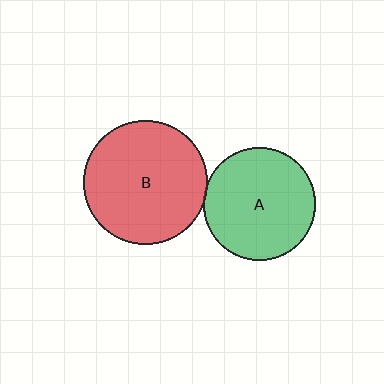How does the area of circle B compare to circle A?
Approximately 1.2 times.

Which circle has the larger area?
Circle B (red).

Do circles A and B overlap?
Yes.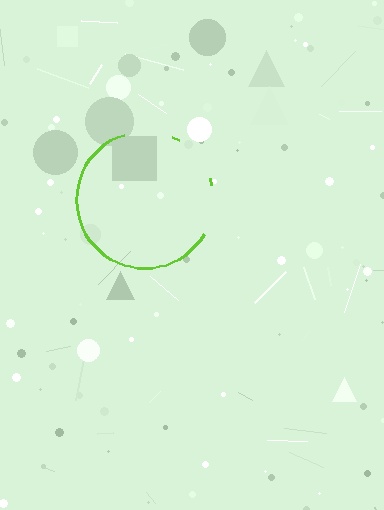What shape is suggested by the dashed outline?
The dashed outline suggests a circle.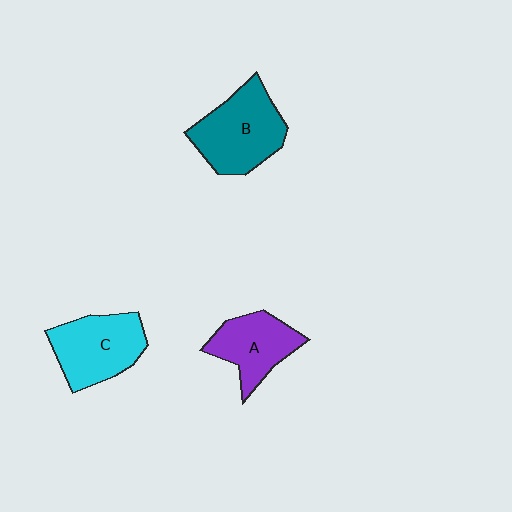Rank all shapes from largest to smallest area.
From largest to smallest: B (teal), C (cyan), A (purple).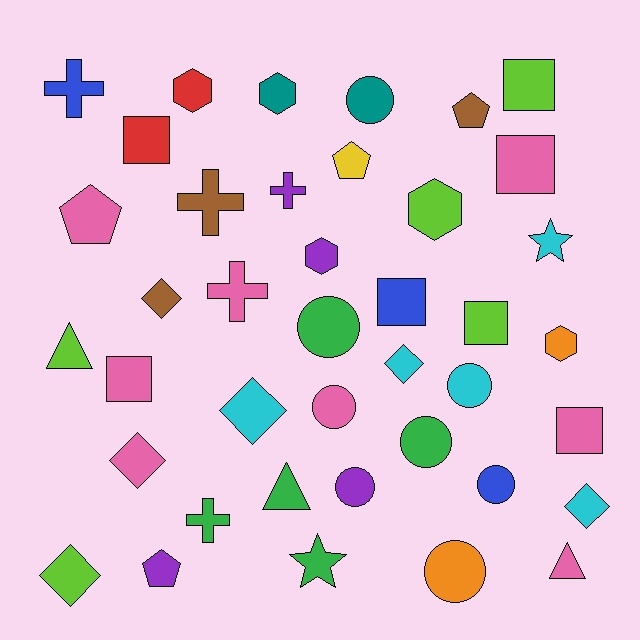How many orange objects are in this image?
There are 2 orange objects.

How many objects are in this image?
There are 40 objects.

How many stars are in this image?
There are 2 stars.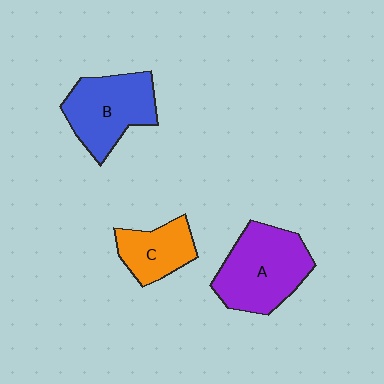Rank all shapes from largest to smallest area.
From largest to smallest: A (purple), B (blue), C (orange).